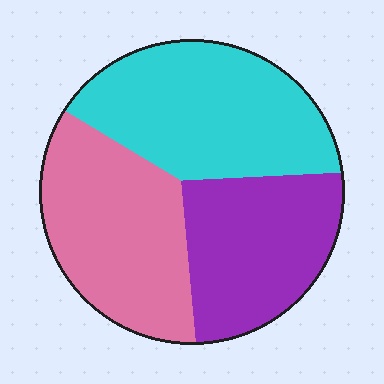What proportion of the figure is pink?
Pink takes up between a quarter and a half of the figure.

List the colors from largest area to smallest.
From largest to smallest: cyan, pink, purple.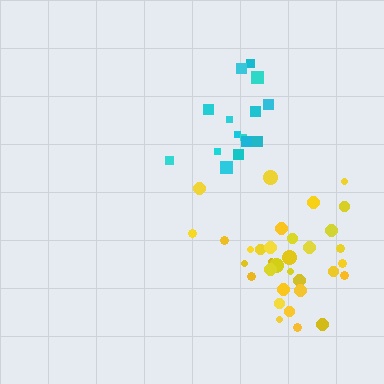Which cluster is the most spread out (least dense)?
Yellow.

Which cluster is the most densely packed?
Cyan.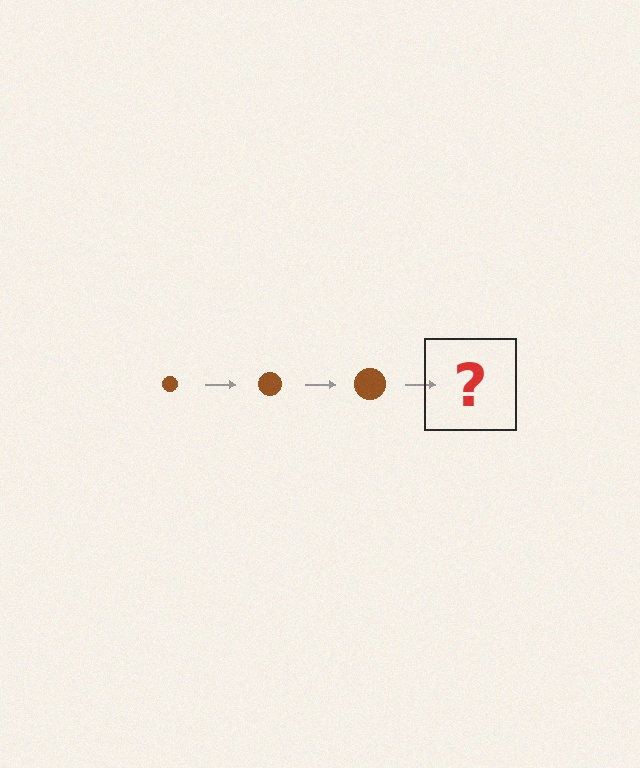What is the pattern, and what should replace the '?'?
The pattern is that the circle gets progressively larger each step. The '?' should be a brown circle, larger than the previous one.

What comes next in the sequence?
The next element should be a brown circle, larger than the previous one.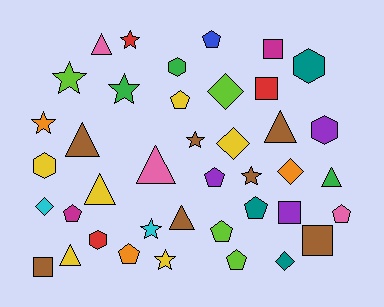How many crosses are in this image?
There are no crosses.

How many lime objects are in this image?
There are 4 lime objects.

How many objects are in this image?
There are 40 objects.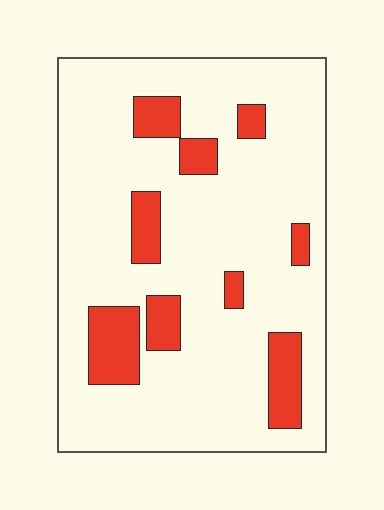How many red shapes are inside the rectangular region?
9.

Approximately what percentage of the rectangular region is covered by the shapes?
Approximately 15%.